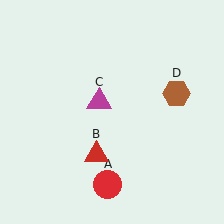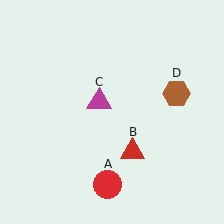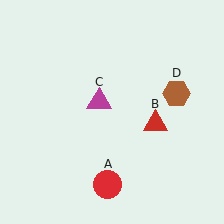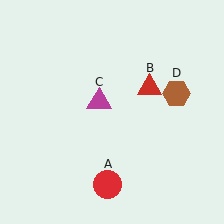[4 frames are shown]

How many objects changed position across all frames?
1 object changed position: red triangle (object B).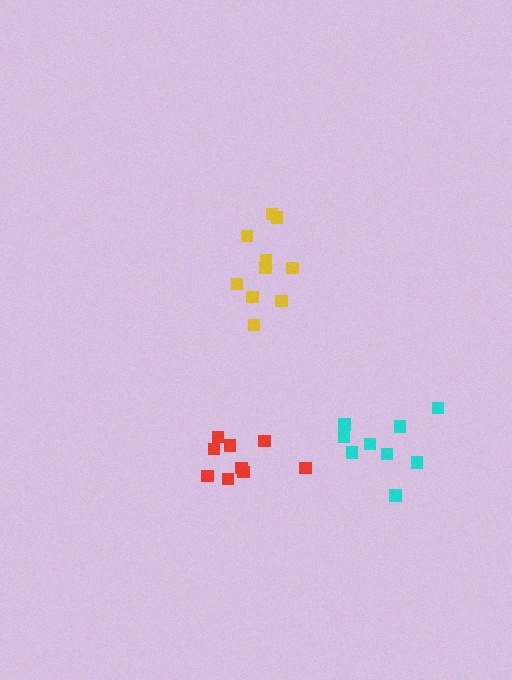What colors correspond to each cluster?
The clusters are colored: yellow, red, cyan.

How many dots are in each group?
Group 1: 10 dots, Group 2: 9 dots, Group 3: 9 dots (28 total).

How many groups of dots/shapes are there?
There are 3 groups.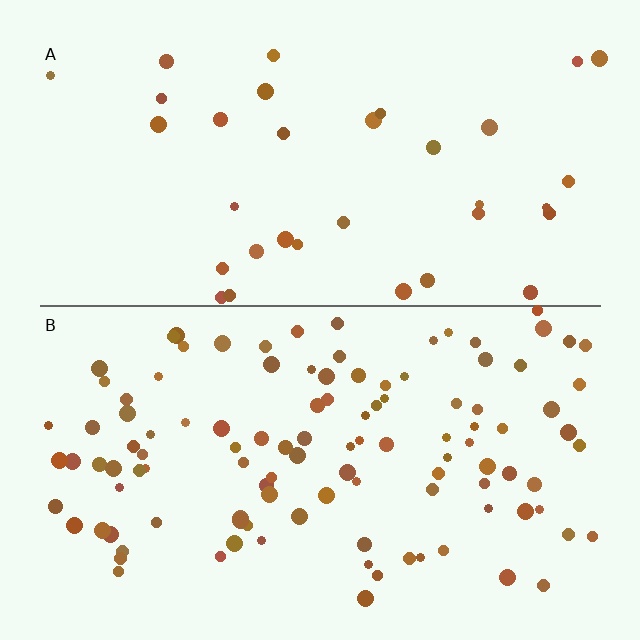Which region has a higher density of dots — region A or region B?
B (the bottom).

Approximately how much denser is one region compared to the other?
Approximately 3.2× — region B over region A.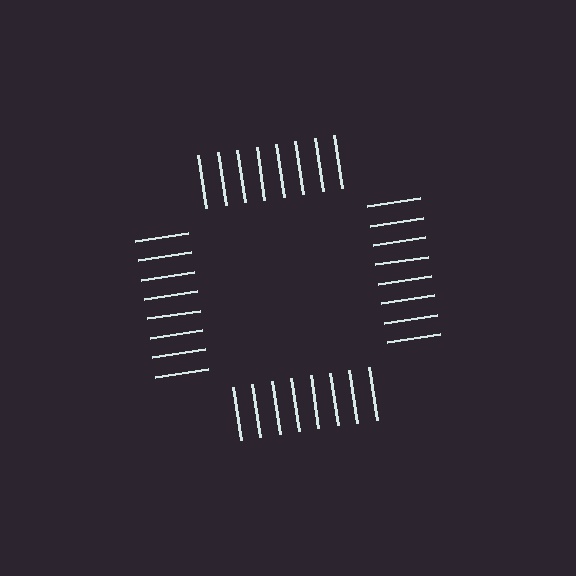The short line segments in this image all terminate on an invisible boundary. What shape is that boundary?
An illusory square — the line segments terminate on its edges but no continuous stroke is drawn.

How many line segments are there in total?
32 — 8 along each of the 4 edges.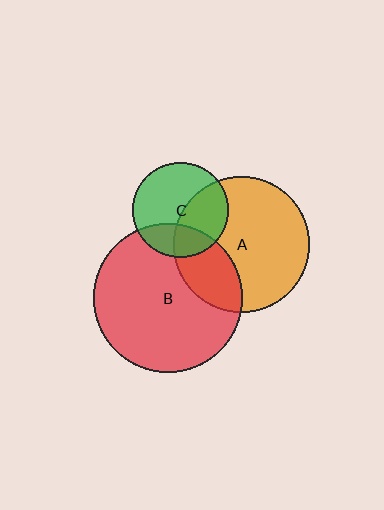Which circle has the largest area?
Circle B (red).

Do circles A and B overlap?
Yes.